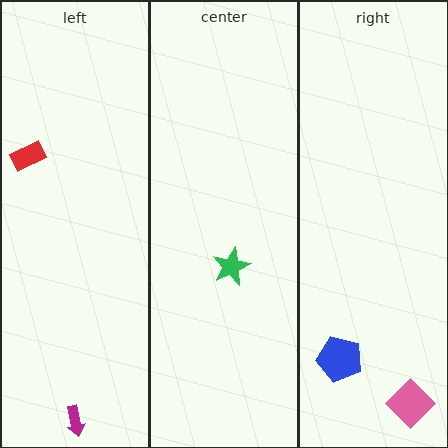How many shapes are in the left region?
2.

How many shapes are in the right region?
2.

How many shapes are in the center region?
1.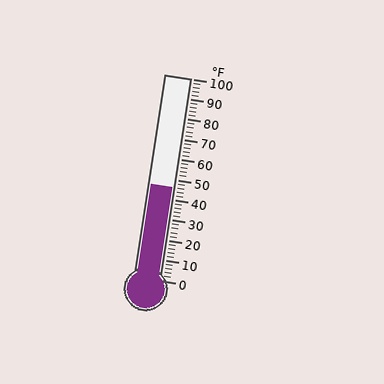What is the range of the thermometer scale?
The thermometer scale ranges from 0°F to 100°F.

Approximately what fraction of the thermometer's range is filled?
The thermometer is filled to approximately 45% of its range.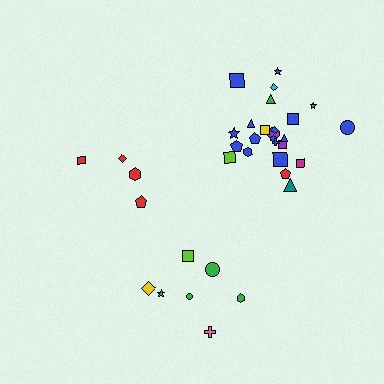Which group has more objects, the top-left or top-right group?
The top-right group.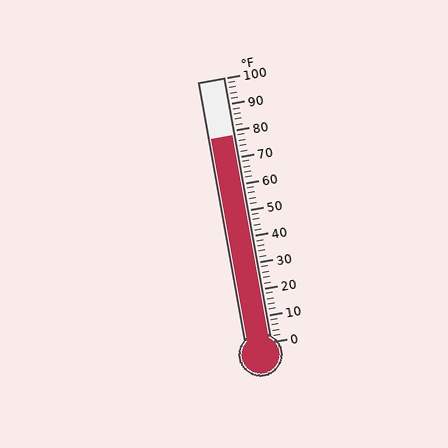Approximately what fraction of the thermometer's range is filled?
The thermometer is filled to approximately 80% of its range.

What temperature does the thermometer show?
The thermometer shows approximately 78°F.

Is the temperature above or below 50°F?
The temperature is above 50°F.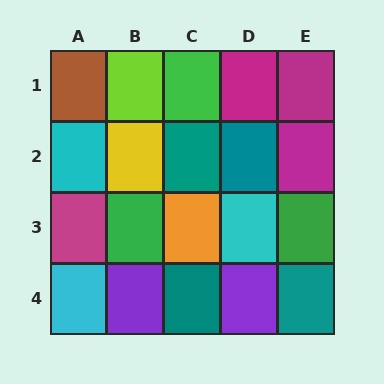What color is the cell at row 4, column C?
Teal.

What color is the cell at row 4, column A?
Cyan.